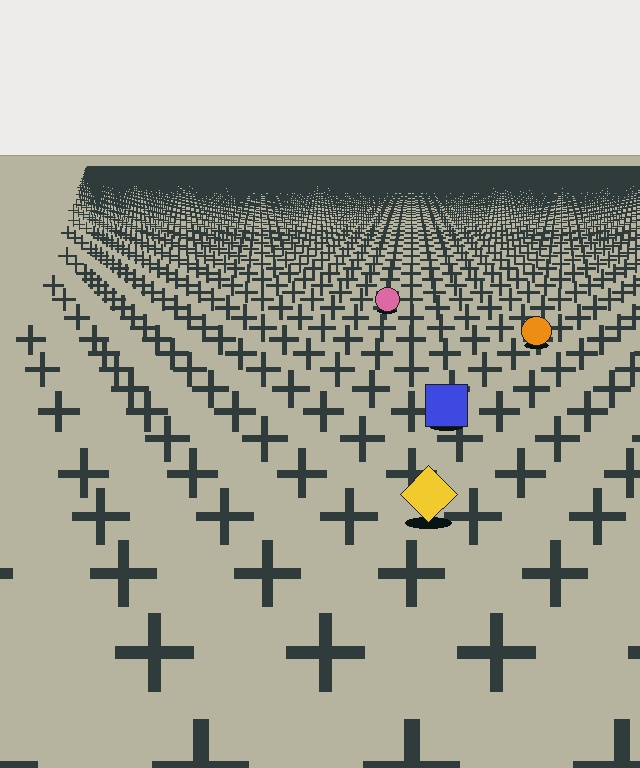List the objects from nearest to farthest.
From nearest to farthest: the yellow diamond, the blue square, the orange circle, the pink circle.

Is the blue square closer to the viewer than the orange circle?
Yes. The blue square is closer — you can tell from the texture gradient: the ground texture is coarser near it.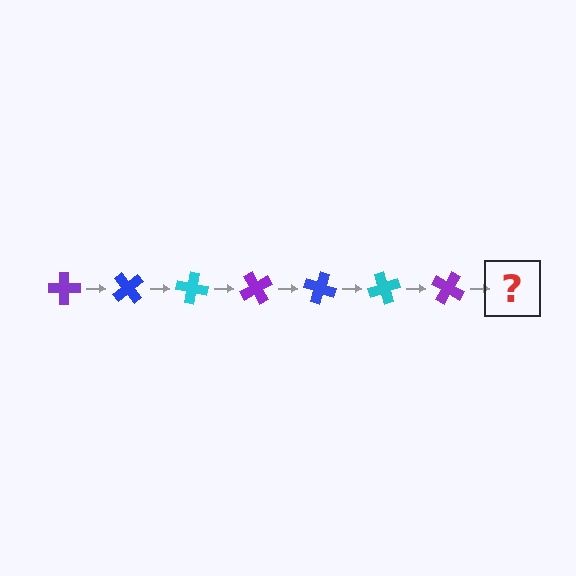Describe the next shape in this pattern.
It should be a blue cross, rotated 350 degrees from the start.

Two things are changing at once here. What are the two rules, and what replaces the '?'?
The two rules are that it rotates 50 degrees each step and the color cycles through purple, blue, and cyan. The '?' should be a blue cross, rotated 350 degrees from the start.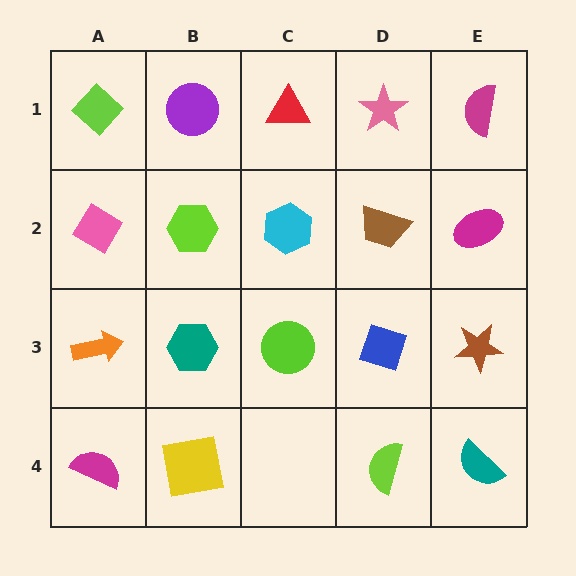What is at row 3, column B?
A teal hexagon.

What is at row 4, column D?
A lime semicircle.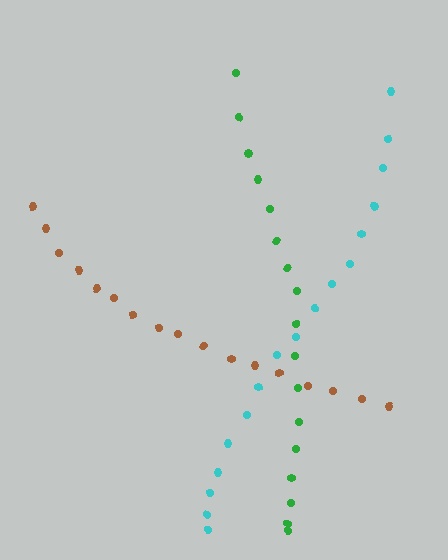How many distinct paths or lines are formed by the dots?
There are 3 distinct paths.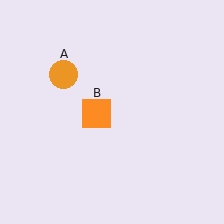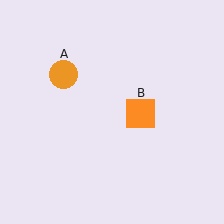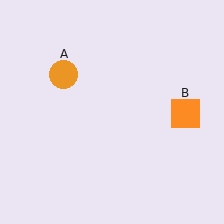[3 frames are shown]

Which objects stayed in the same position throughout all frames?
Orange circle (object A) remained stationary.